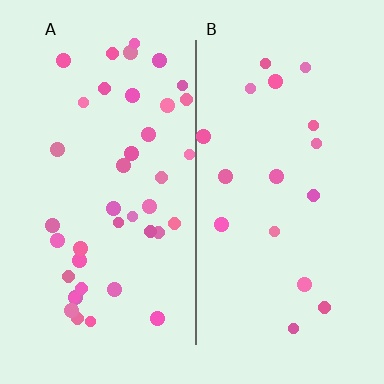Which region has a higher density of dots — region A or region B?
A (the left).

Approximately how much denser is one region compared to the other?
Approximately 2.3× — region A over region B.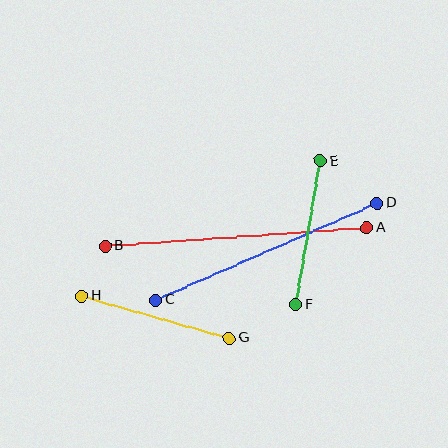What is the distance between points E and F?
The distance is approximately 146 pixels.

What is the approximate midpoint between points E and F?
The midpoint is at approximately (308, 233) pixels.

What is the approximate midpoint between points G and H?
The midpoint is at approximately (155, 317) pixels.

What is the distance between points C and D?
The distance is approximately 242 pixels.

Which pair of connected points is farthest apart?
Points A and B are farthest apart.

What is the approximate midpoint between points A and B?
The midpoint is at approximately (236, 237) pixels.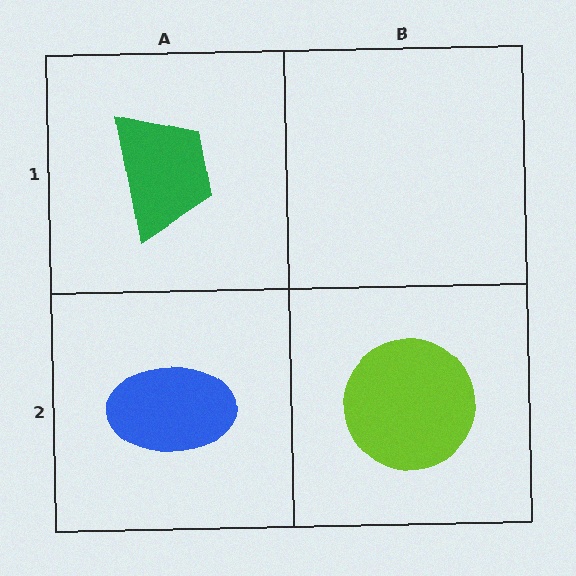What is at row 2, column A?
A blue ellipse.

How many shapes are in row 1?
1 shape.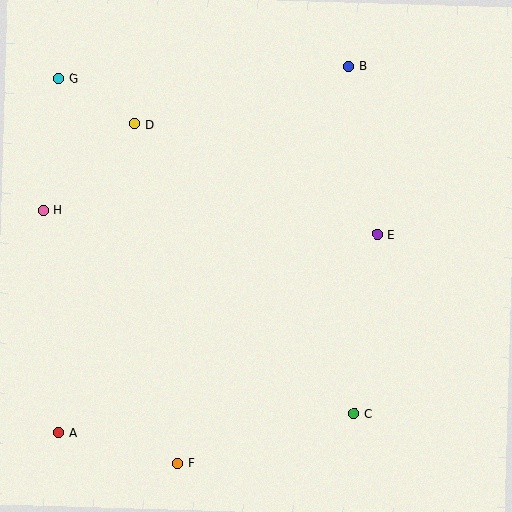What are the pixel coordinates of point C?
Point C is at (354, 414).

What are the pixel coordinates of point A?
Point A is at (59, 432).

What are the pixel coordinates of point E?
Point E is at (377, 235).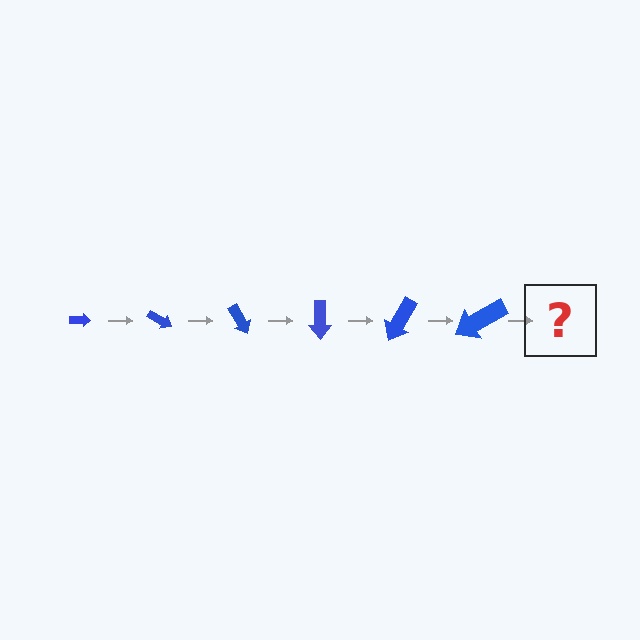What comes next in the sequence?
The next element should be an arrow, larger than the previous one and rotated 180 degrees from the start.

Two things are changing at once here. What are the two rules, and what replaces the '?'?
The two rules are that the arrow grows larger each step and it rotates 30 degrees each step. The '?' should be an arrow, larger than the previous one and rotated 180 degrees from the start.